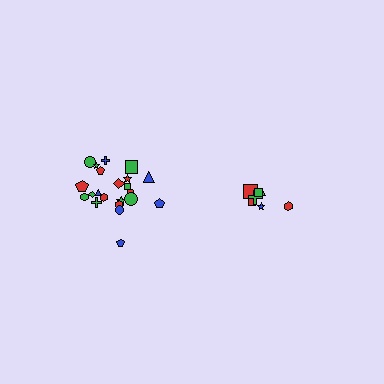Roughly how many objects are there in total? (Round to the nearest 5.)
Roughly 30 objects in total.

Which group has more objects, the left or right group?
The left group.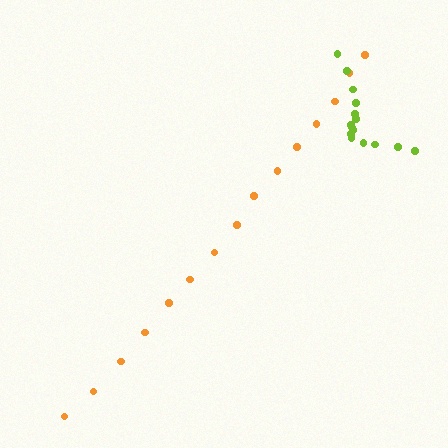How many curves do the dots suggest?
There are 2 distinct paths.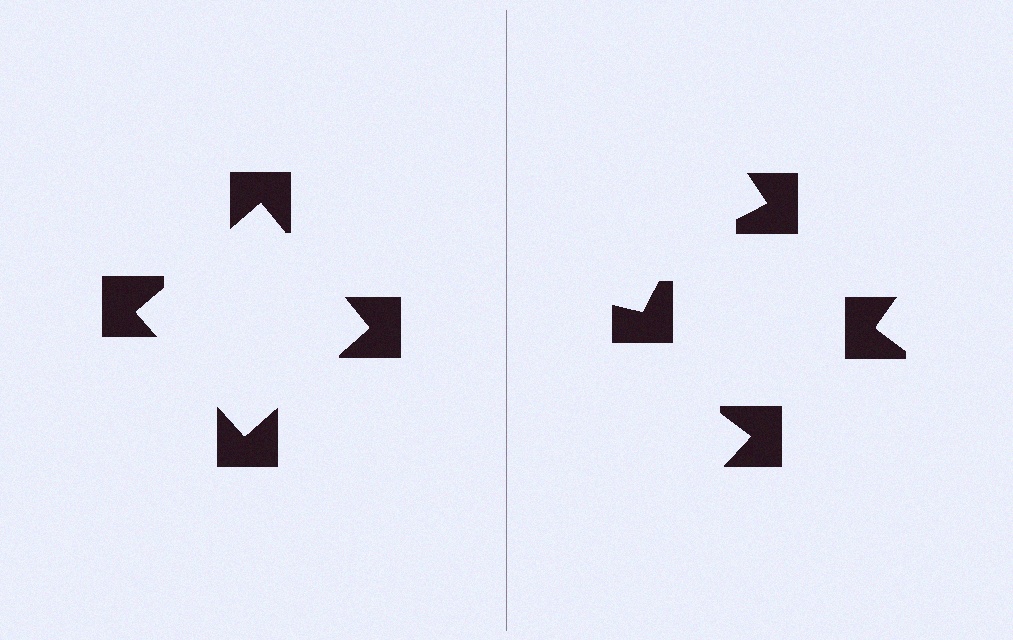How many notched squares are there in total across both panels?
8 — 4 on each side.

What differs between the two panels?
The notched squares are positioned identically on both sides; only the wedge orientations differ. On the left they align to a square; on the right they are misaligned.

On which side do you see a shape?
An illusory square appears on the left side. On the right side the wedge cuts are rotated, so no coherent shape forms.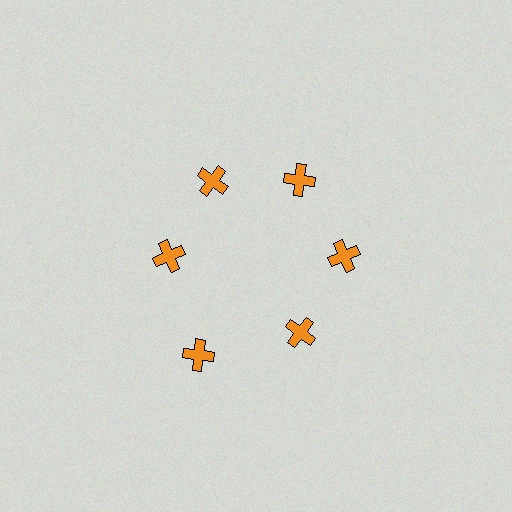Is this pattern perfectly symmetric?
No. The 6 orange crosses are arranged in a ring, but one element near the 7 o'clock position is pushed outward from the center, breaking the 6-fold rotational symmetry.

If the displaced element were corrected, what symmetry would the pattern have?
It would have 6-fold rotational symmetry — the pattern would map onto itself every 60 degrees.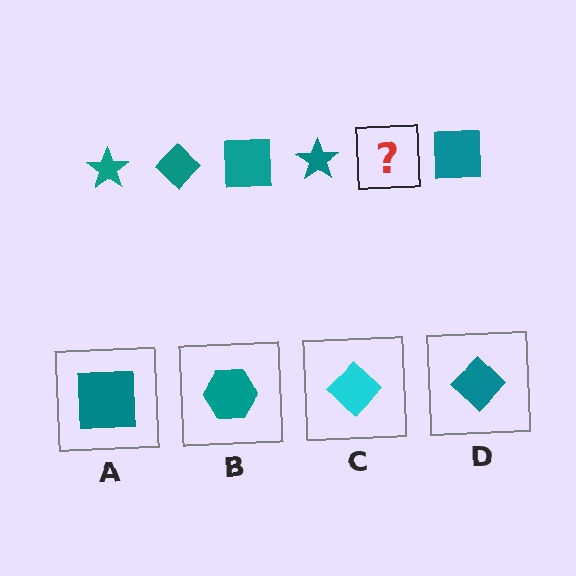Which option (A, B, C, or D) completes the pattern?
D.